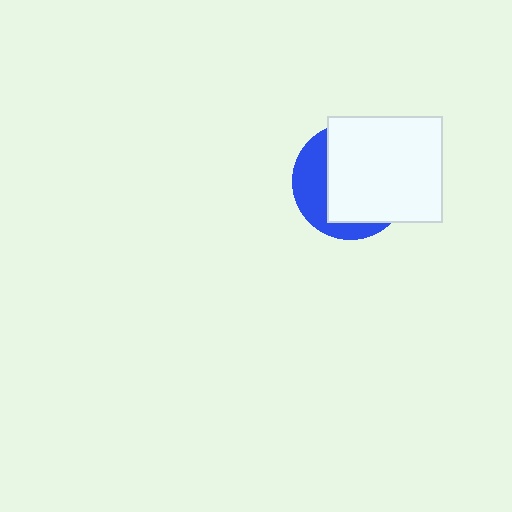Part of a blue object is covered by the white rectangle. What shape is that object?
It is a circle.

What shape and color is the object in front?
The object in front is a white rectangle.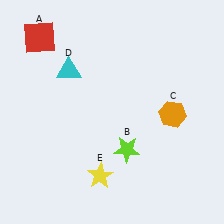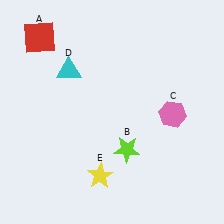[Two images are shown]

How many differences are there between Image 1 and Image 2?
There is 1 difference between the two images.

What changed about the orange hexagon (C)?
In Image 1, C is orange. In Image 2, it changed to pink.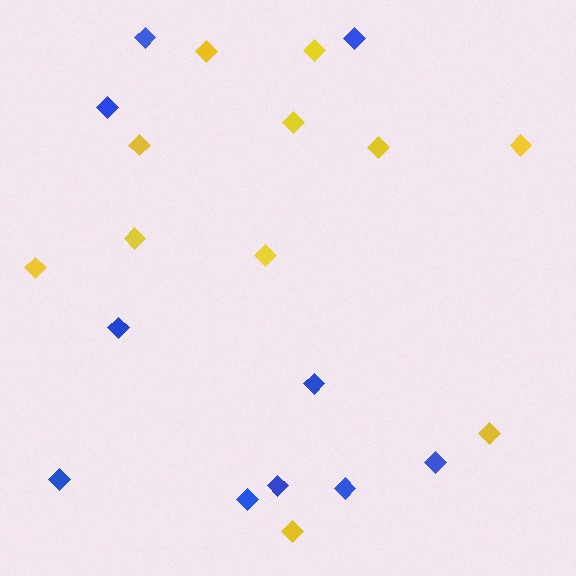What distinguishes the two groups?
There are 2 groups: one group of blue diamonds (10) and one group of yellow diamonds (11).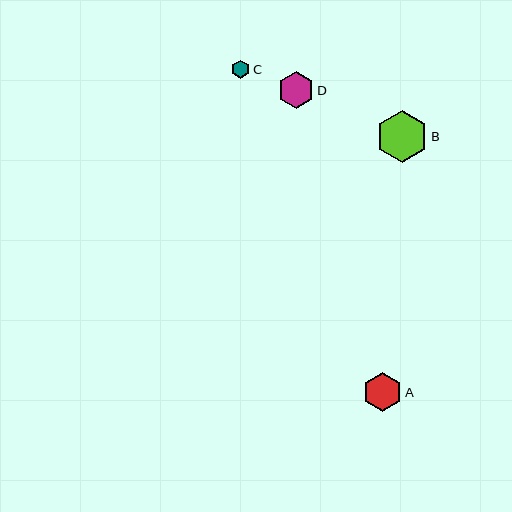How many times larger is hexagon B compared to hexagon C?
Hexagon B is approximately 2.9 times the size of hexagon C.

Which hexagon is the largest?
Hexagon B is the largest with a size of approximately 53 pixels.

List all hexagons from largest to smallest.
From largest to smallest: B, A, D, C.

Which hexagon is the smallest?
Hexagon C is the smallest with a size of approximately 18 pixels.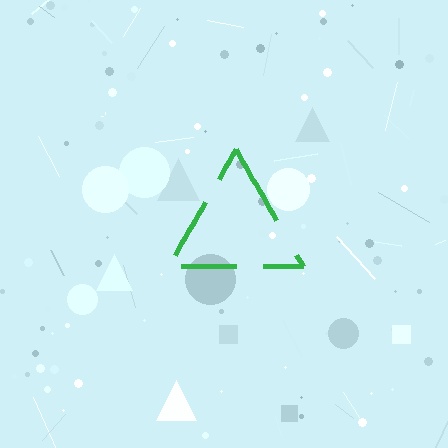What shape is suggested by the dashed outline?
The dashed outline suggests a triangle.